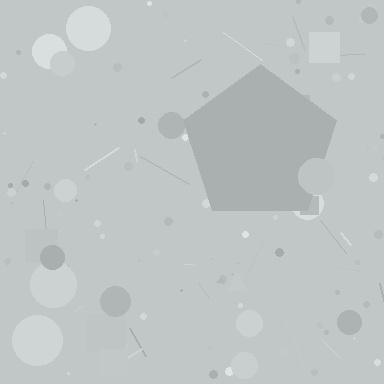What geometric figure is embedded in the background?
A pentagon is embedded in the background.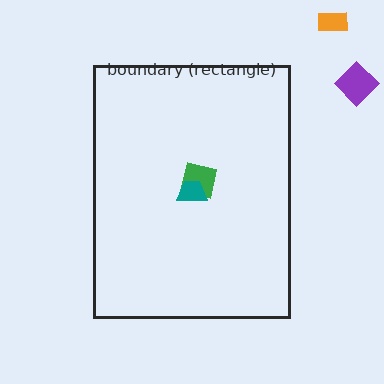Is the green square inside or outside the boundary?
Inside.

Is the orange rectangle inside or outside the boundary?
Outside.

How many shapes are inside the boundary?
2 inside, 2 outside.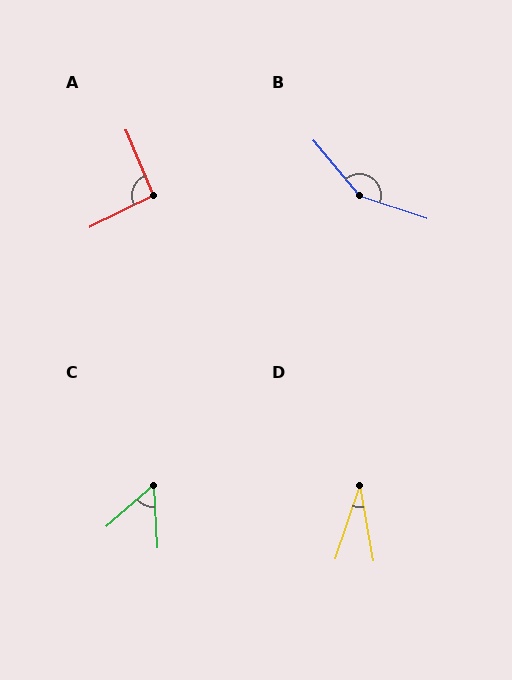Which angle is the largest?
B, at approximately 149 degrees.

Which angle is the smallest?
D, at approximately 29 degrees.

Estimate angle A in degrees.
Approximately 94 degrees.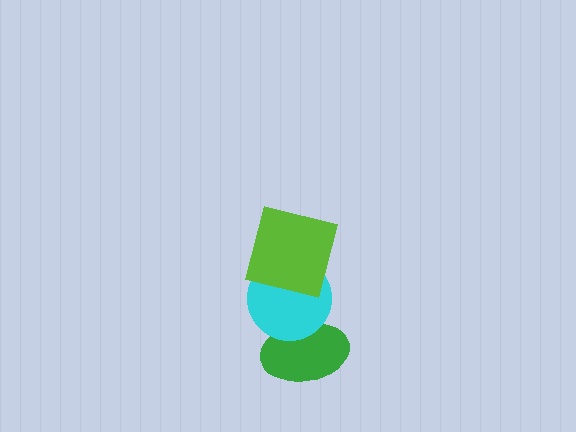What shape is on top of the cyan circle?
The lime square is on top of the cyan circle.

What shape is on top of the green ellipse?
The cyan circle is on top of the green ellipse.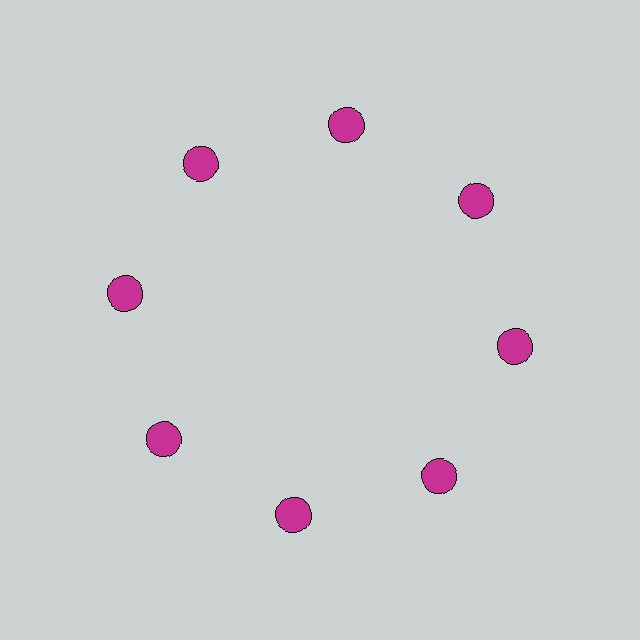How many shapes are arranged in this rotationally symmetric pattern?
There are 8 shapes, arranged in 8 groups of 1.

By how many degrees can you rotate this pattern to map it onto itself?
The pattern maps onto itself every 45 degrees of rotation.